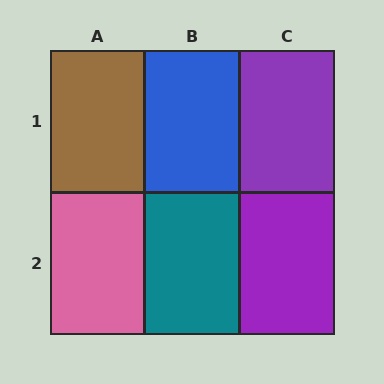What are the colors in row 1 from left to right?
Brown, blue, purple.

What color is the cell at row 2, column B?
Teal.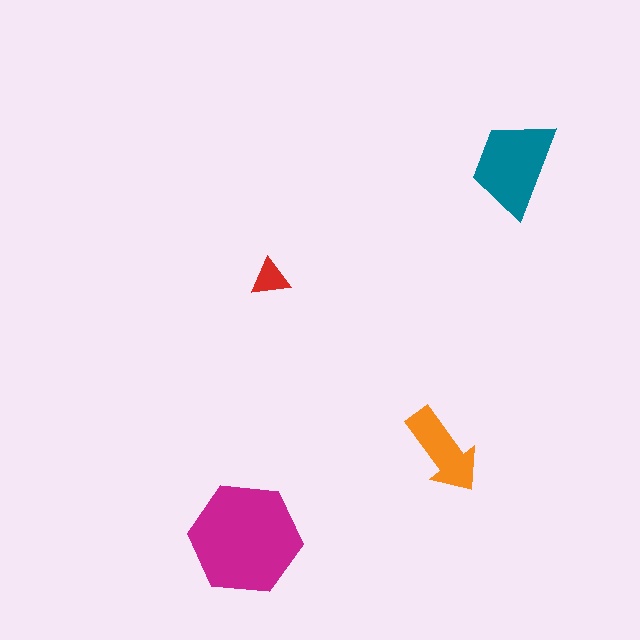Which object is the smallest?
The red triangle.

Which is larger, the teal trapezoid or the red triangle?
The teal trapezoid.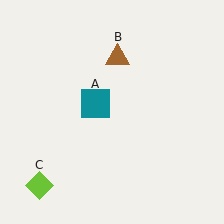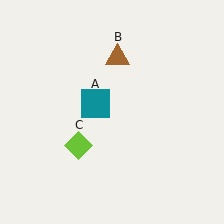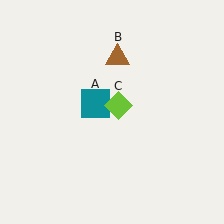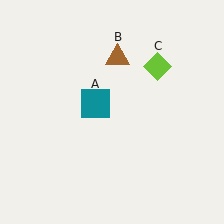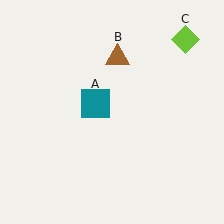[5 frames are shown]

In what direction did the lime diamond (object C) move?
The lime diamond (object C) moved up and to the right.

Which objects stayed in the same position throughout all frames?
Teal square (object A) and brown triangle (object B) remained stationary.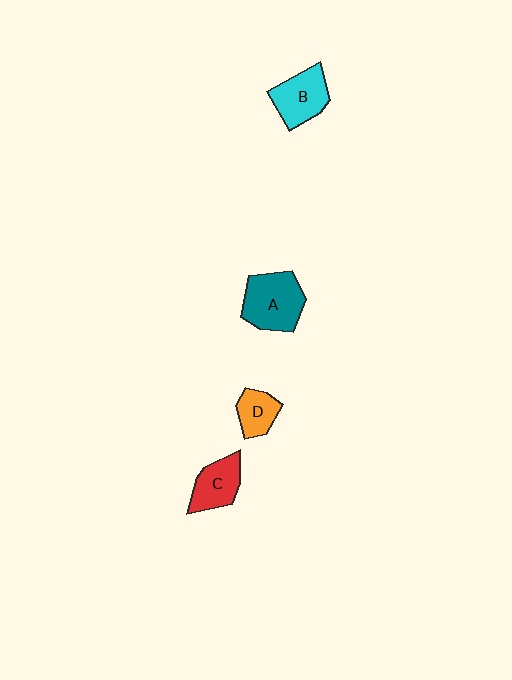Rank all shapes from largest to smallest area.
From largest to smallest: A (teal), B (cyan), C (red), D (orange).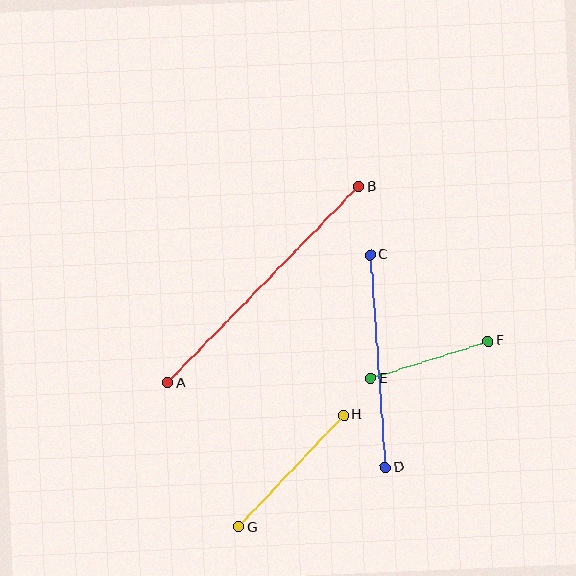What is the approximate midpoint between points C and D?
The midpoint is at approximately (378, 361) pixels.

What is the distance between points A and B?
The distance is approximately 273 pixels.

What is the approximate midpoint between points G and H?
The midpoint is at approximately (291, 471) pixels.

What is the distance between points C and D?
The distance is approximately 213 pixels.